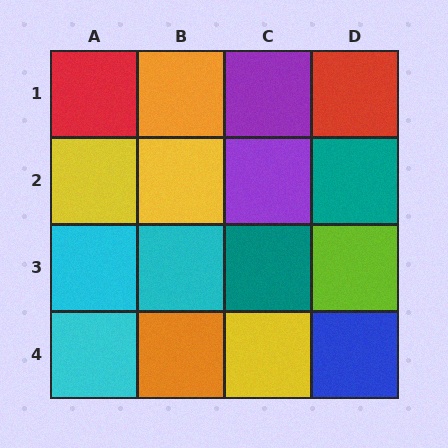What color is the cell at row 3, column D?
Lime.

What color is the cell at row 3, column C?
Teal.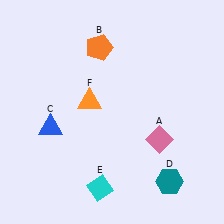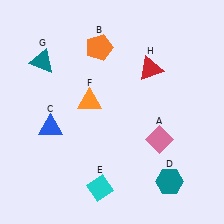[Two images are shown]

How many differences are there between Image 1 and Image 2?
There are 2 differences between the two images.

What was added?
A teal triangle (G), a red triangle (H) were added in Image 2.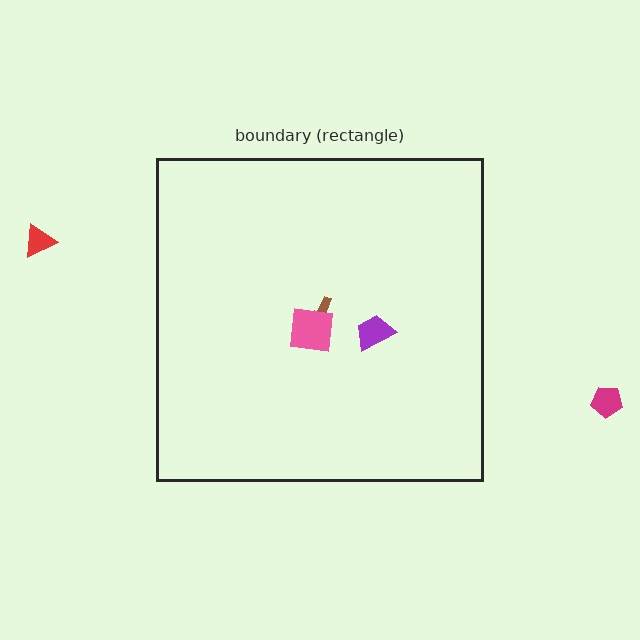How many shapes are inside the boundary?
4 inside, 2 outside.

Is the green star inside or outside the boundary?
Inside.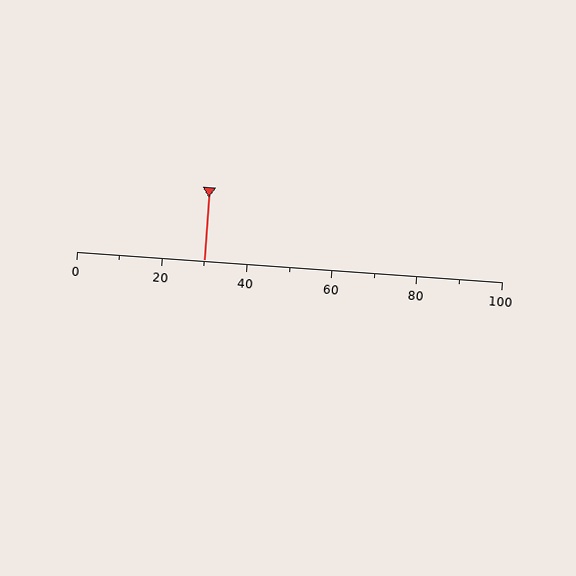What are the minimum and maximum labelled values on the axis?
The axis runs from 0 to 100.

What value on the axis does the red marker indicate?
The marker indicates approximately 30.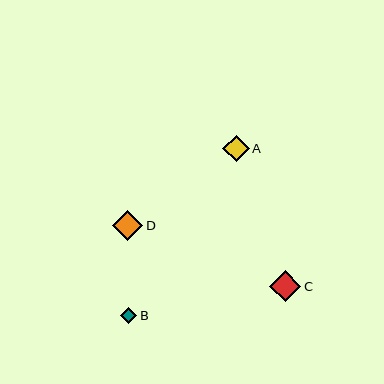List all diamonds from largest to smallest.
From largest to smallest: C, D, A, B.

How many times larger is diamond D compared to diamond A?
Diamond D is approximately 1.1 times the size of diamond A.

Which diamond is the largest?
Diamond C is the largest with a size of approximately 31 pixels.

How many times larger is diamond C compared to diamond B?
Diamond C is approximately 1.9 times the size of diamond B.